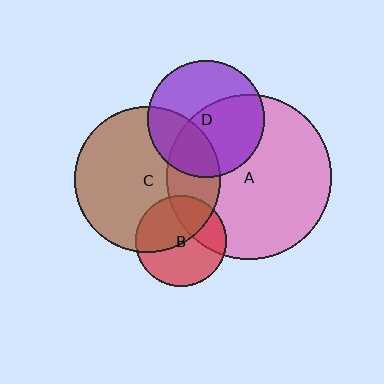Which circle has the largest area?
Circle A (pink).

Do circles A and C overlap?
Yes.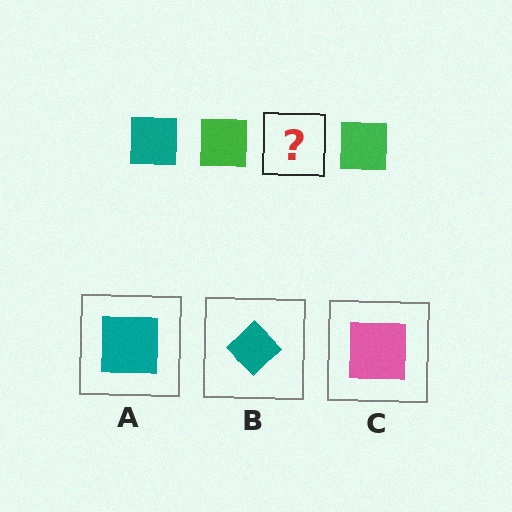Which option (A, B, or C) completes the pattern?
A.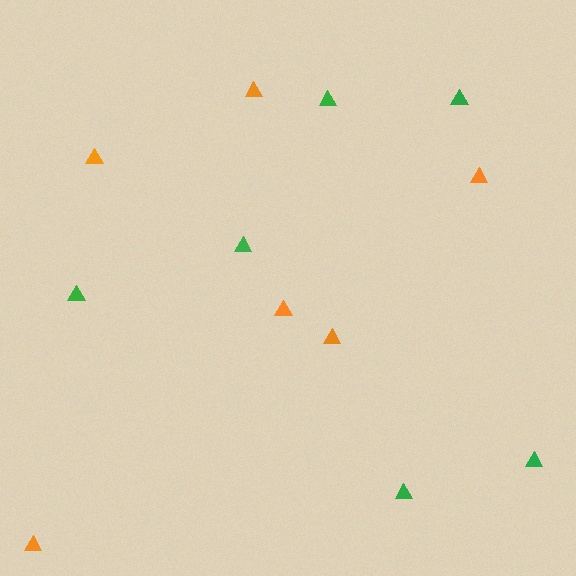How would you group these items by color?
There are 2 groups: one group of orange triangles (6) and one group of green triangles (6).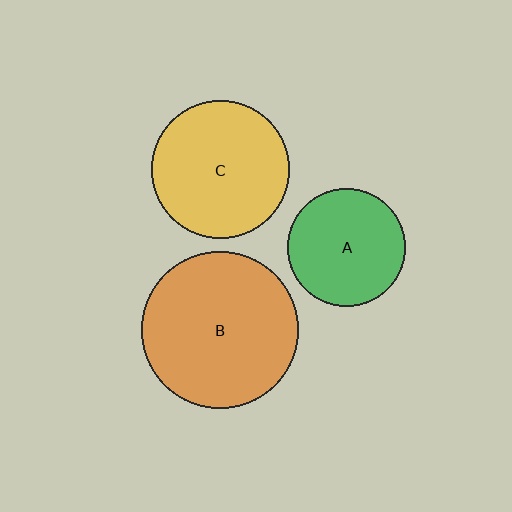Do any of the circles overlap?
No, none of the circles overlap.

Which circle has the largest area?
Circle B (orange).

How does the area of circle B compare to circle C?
Approximately 1.3 times.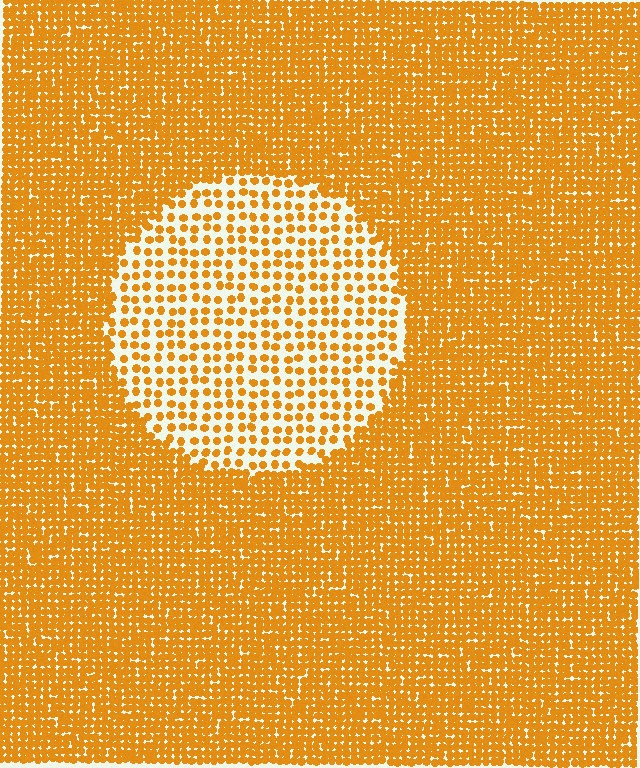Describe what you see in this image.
The image contains small orange elements arranged at two different densities. A circle-shaped region is visible where the elements are less densely packed than the surrounding area.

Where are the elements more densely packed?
The elements are more densely packed outside the circle boundary.